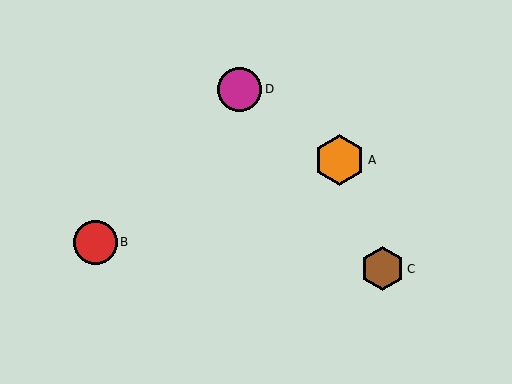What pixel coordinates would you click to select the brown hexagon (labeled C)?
Click at (383, 269) to select the brown hexagon C.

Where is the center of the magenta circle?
The center of the magenta circle is at (240, 89).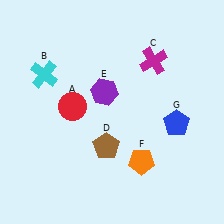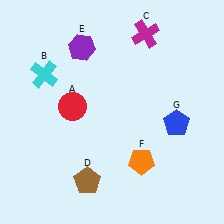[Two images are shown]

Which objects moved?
The objects that moved are: the magenta cross (C), the brown pentagon (D), the purple hexagon (E).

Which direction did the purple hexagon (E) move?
The purple hexagon (E) moved up.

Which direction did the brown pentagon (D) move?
The brown pentagon (D) moved down.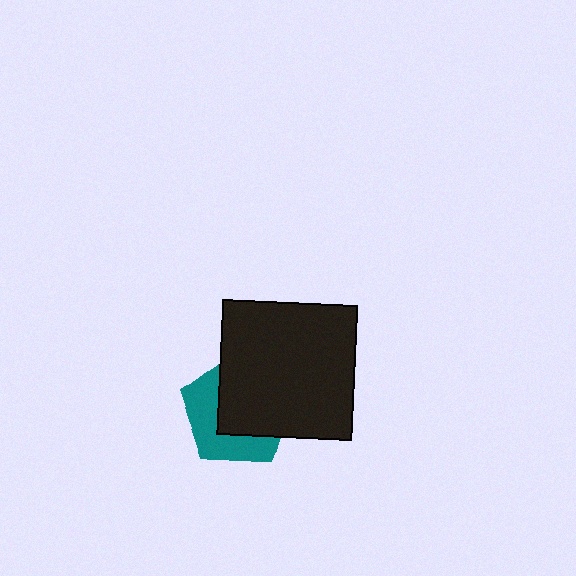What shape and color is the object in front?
The object in front is a black square.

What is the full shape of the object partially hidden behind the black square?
The partially hidden object is a teal pentagon.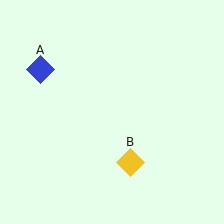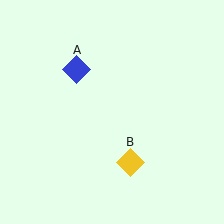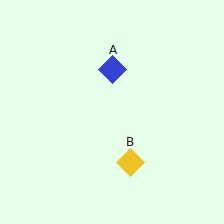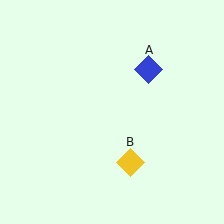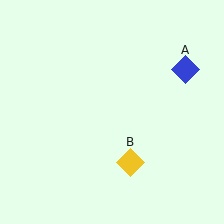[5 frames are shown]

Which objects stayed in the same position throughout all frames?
Yellow diamond (object B) remained stationary.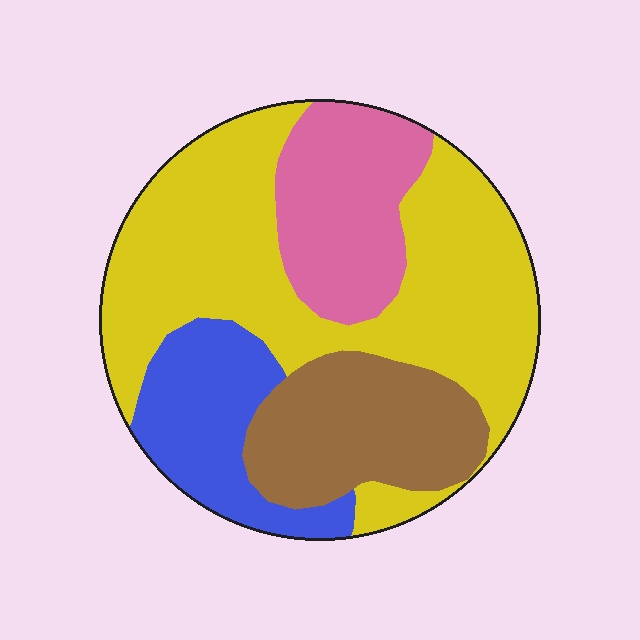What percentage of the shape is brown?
Brown covers around 20% of the shape.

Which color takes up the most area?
Yellow, at roughly 50%.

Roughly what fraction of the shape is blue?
Blue takes up less than a quarter of the shape.